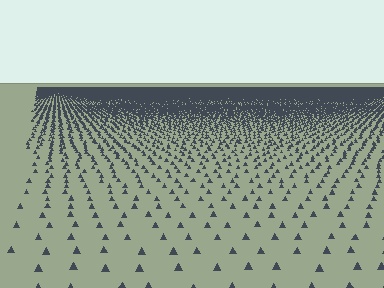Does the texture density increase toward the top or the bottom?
Density increases toward the top.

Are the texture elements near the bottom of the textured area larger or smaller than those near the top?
Larger. Near the bottom, elements are closer to the viewer and appear at a bigger on-screen size.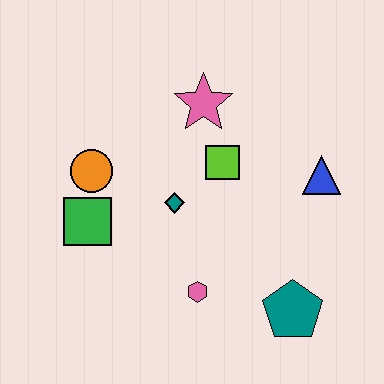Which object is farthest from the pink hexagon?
The pink star is farthest from the pink hexagon.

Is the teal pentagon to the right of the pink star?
Yes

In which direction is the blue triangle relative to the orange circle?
The blue triangle is to the right of the orange circle.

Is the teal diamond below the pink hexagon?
No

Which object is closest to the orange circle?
The green square is closest to the orange circle.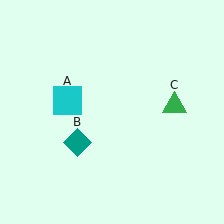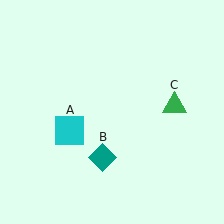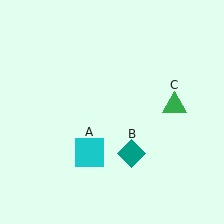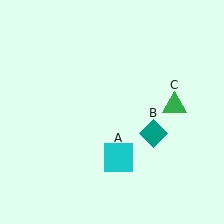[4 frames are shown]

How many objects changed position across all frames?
2 objects changed position: cyan square (object A), teal diamond (object B).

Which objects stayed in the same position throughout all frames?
Green triangle (object C) remained stationary.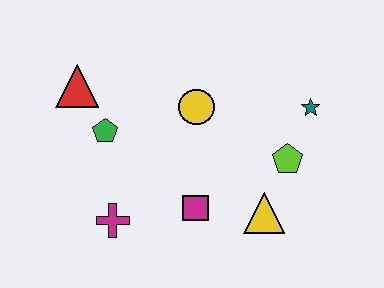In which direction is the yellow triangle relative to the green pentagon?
The yellow triangle is to the right of the green pentagon.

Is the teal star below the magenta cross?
No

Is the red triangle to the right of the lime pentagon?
No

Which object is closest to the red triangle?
The green pentagon is closest to the red triangle.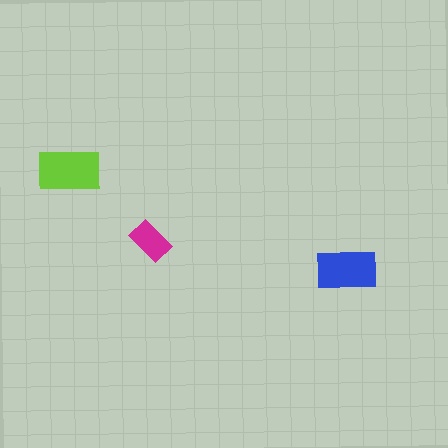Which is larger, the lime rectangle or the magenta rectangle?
The lime one.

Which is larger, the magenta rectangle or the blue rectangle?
The blue one.